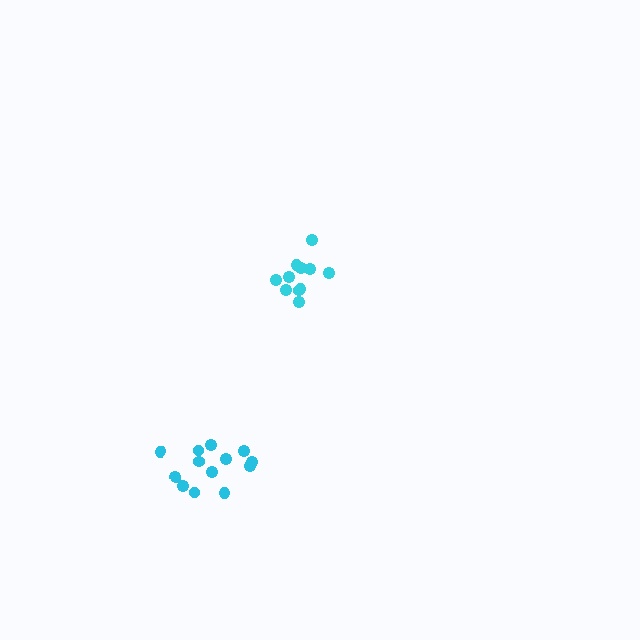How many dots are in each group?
Group 1: 11 dots, Group 2: 13 dots (24 total).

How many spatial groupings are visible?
There are 2 spatial groupings.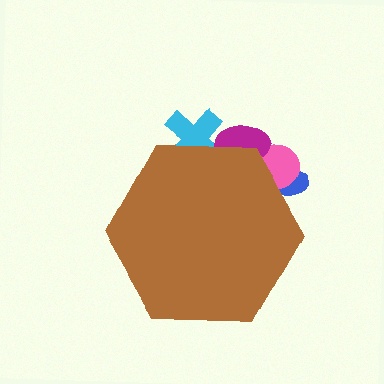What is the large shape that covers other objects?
A brown hexagon.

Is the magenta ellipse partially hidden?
Yes, the magenta ellipse is partially hidden behind the brown hexagon.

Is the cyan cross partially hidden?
Yes, the cyan cross is partially hidden behind the brown hexagon.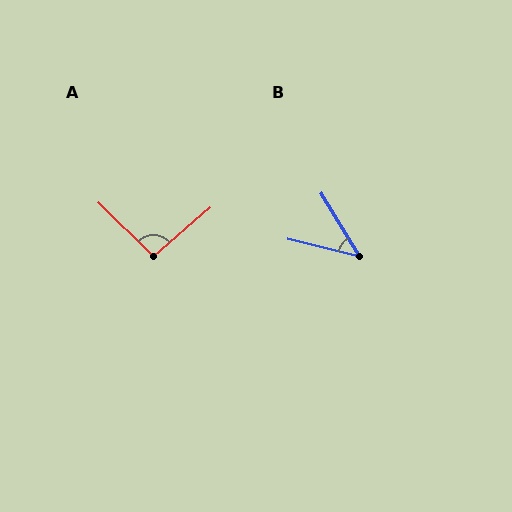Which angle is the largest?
A, at approximately 95 degrees.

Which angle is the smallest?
B, at approximately 45 degrees.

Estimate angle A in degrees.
Approximately 95 degrees.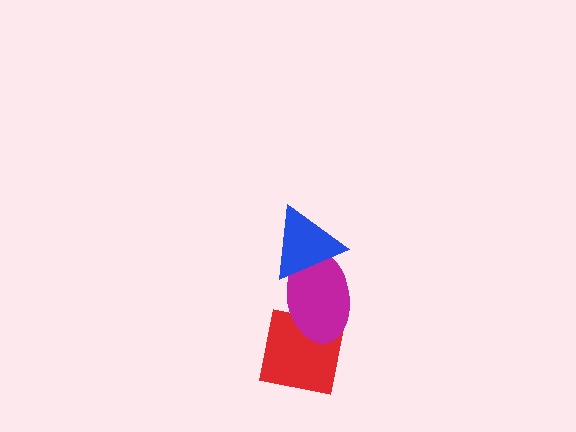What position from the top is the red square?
The red square is 3rd from the top.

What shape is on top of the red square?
The magenta ellipse is on top of the red square.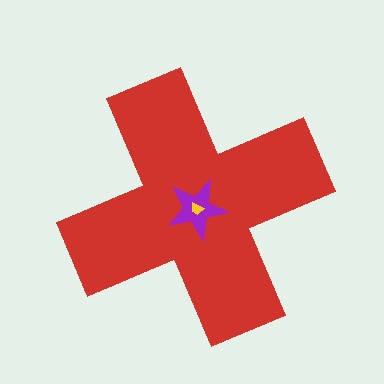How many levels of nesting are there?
3.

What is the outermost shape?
The red cross.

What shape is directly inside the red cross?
The purple star.